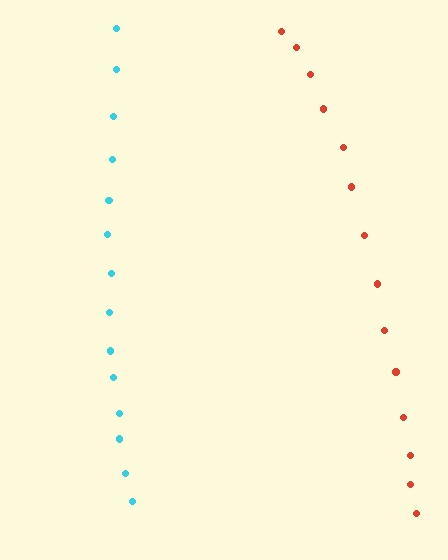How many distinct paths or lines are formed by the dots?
There are 2 distinct paths.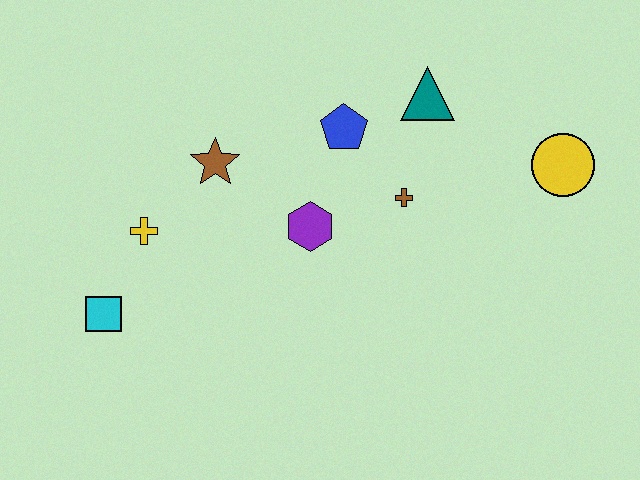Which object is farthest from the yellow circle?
The cyan square is farthest from the yellow circle.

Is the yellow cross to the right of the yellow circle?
No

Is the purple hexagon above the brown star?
No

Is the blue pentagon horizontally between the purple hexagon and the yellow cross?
No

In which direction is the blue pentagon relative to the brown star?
The blue pentagon is to the right of the brown star.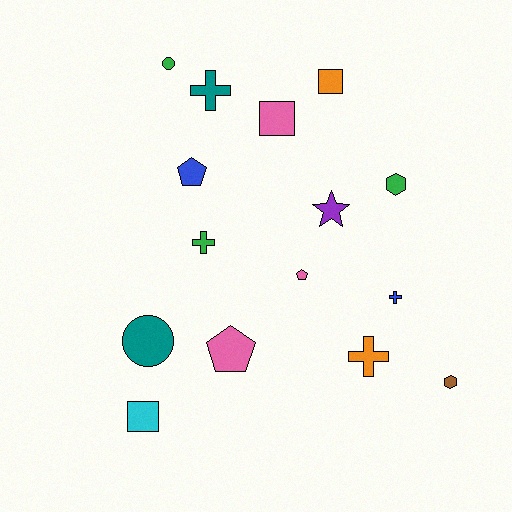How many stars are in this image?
There is 1 star.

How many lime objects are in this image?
There are no lime objects.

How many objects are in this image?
There are 15 objects.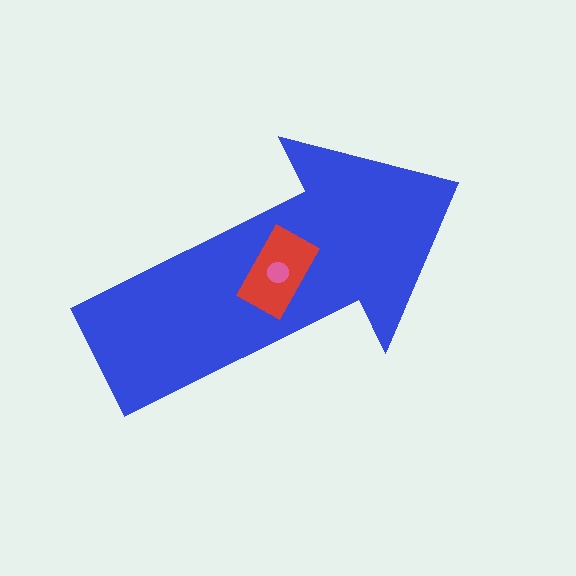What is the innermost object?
The pink circle.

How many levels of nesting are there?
3.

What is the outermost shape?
The blue arrow.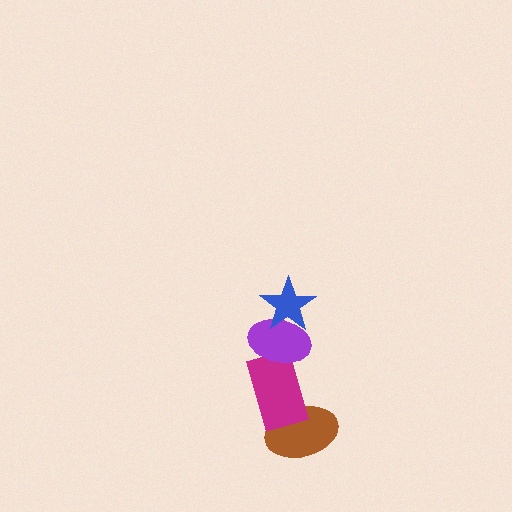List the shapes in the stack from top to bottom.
From top to bottom: the blue star, the purple ellipse, the magenta rectangle, the brown ellipse.